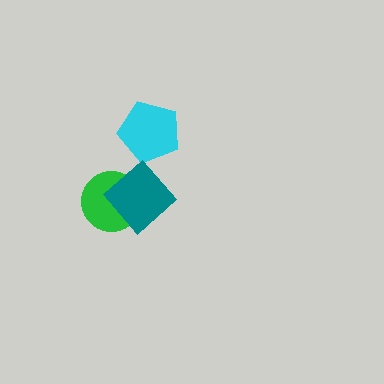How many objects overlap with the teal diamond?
1 object overlaps with the teal diamond.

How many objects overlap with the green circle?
1 object overlaps with the green circle.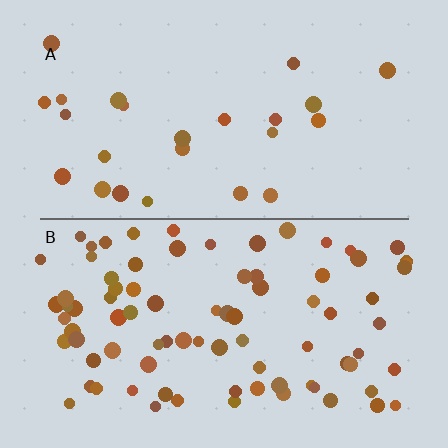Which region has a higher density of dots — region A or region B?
B (the bottom).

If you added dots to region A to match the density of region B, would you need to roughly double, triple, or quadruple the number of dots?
Approximately triple.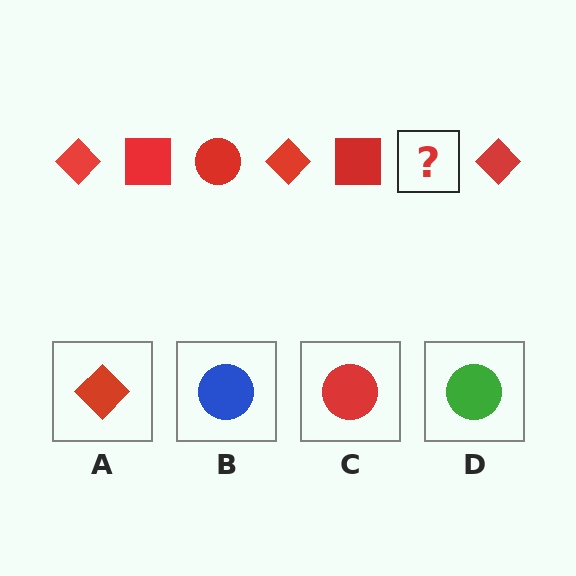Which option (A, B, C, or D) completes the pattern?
C.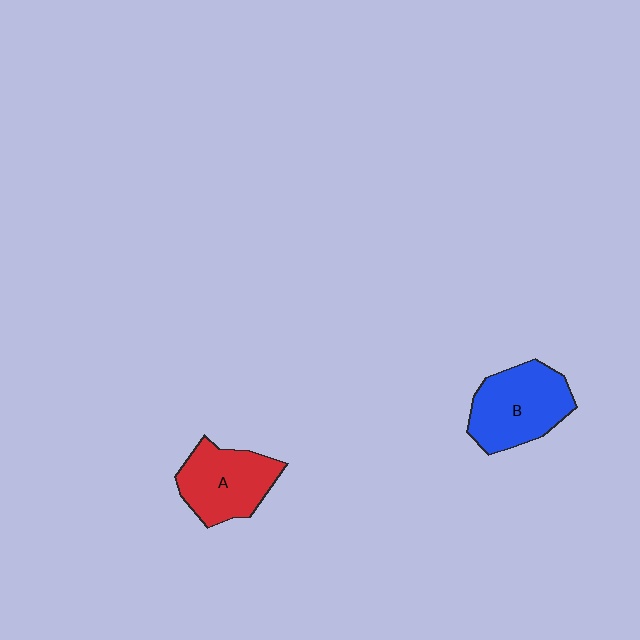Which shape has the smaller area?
Shape A (red).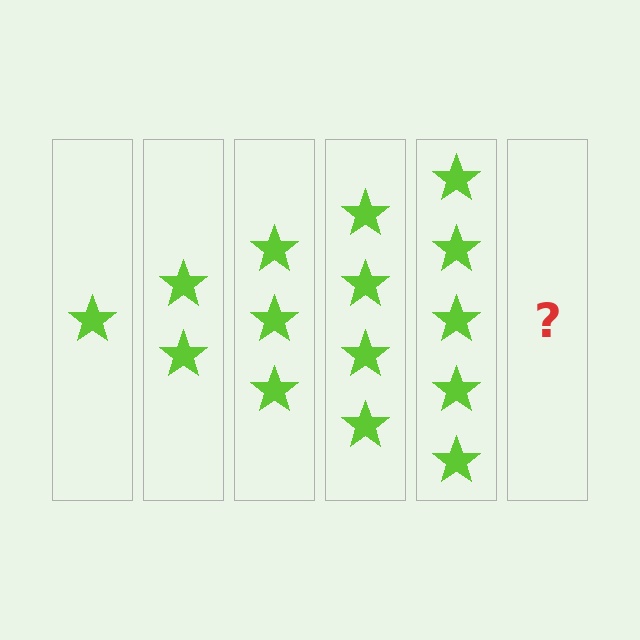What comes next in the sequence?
The next element should be 6 stars.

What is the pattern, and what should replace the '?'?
The pattern is that each step adds one more star. The '?' should be 6 stars.